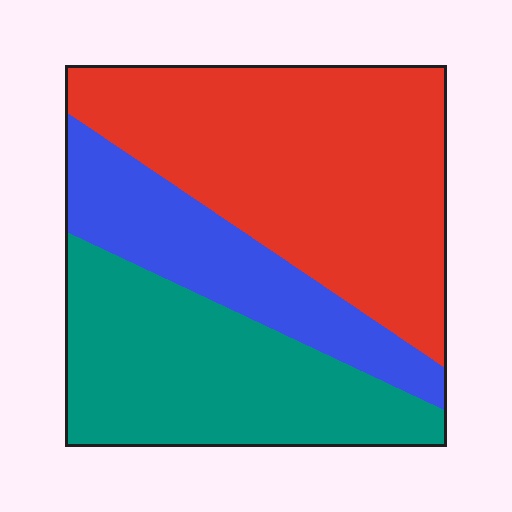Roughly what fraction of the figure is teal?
Teal covers 33% of the figure.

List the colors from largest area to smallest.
From largest to smallest: red, teal, blue.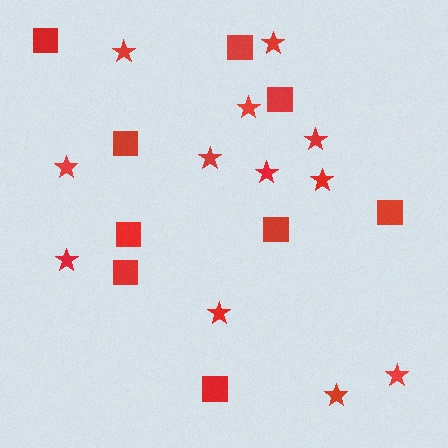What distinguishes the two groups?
There are 2 groups: one group of stars (12) and one group of squares (9).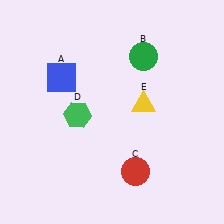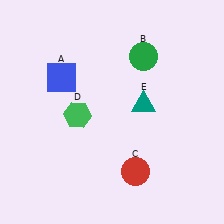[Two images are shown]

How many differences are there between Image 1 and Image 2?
There is 1 difference between the two images.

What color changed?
The triangle (E) changed from yellow in Image 1 to teal in Image 2.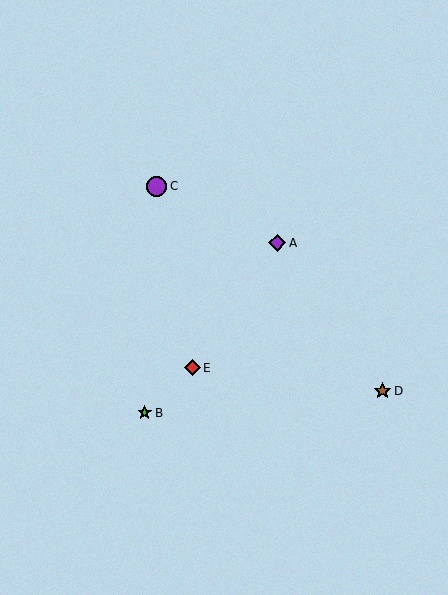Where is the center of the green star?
The center of the green star is at (145, 413).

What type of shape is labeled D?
Shape D is a brown star.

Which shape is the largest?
The purple circle (labeled C) is the largest.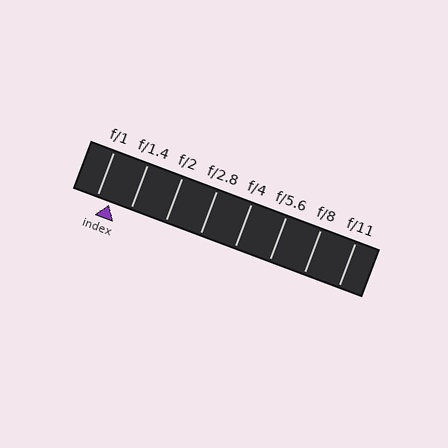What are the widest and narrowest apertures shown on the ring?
The widest aperture shown is f/1 and the narrowest is f/11.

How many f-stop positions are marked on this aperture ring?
There are 8 f-stop positions marked.